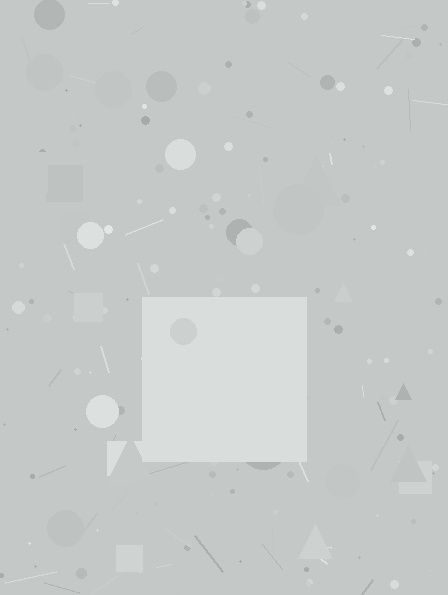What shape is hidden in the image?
A square is hidden in the image.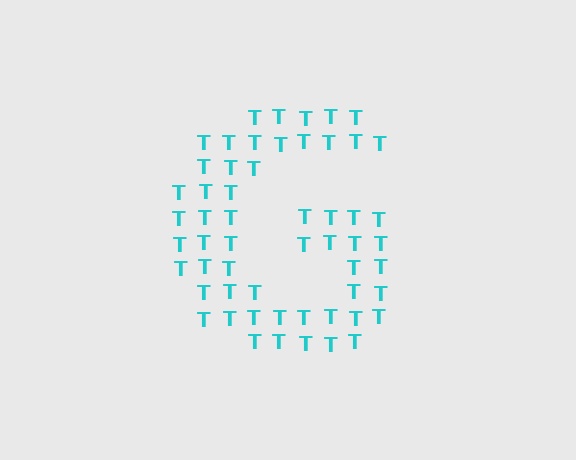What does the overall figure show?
The overall figure shows the letter G.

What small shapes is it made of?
It is made of small letter T's.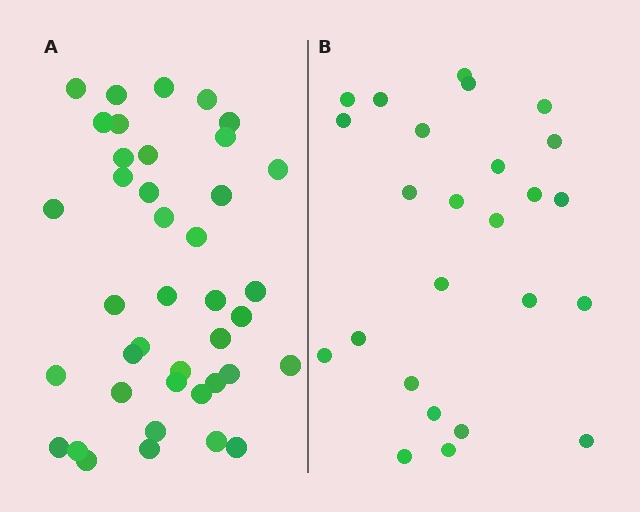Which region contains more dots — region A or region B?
Region A (the left region) has more dots.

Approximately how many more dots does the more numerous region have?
Region A has approximately 15 more dots than region B.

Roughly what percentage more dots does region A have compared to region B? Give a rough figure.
About 60% more.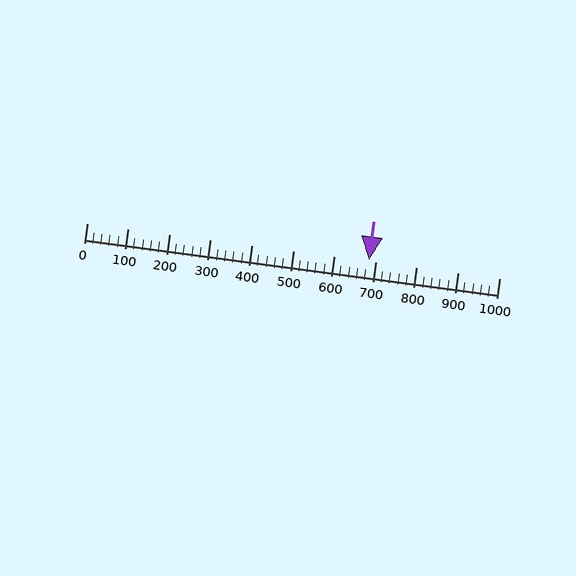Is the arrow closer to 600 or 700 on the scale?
The arrow is closer to 700.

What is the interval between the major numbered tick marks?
The major tick marks are spaced 100 units apart.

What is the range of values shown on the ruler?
The ruler shows values from 0 to 1000.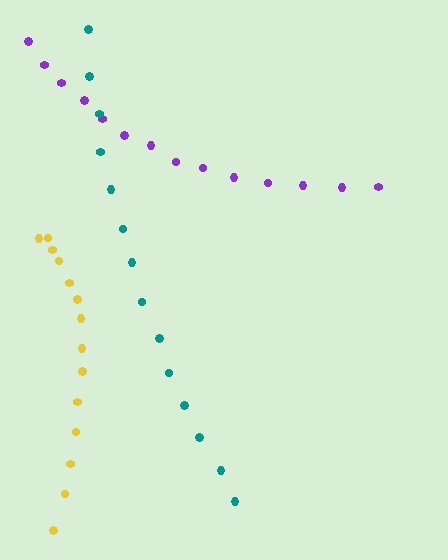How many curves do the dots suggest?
There are 3 distinct paths.